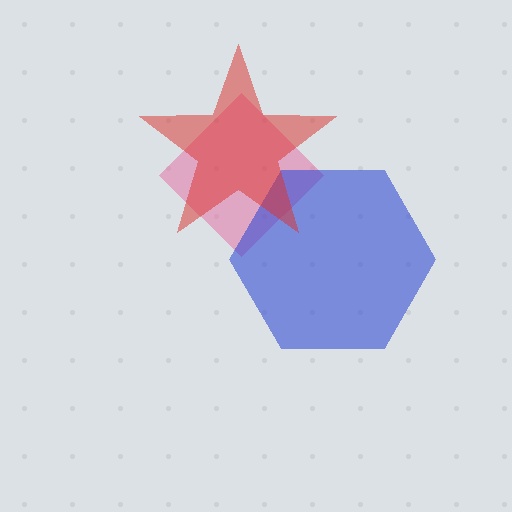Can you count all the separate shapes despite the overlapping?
Yes, there are 3 separate shapes.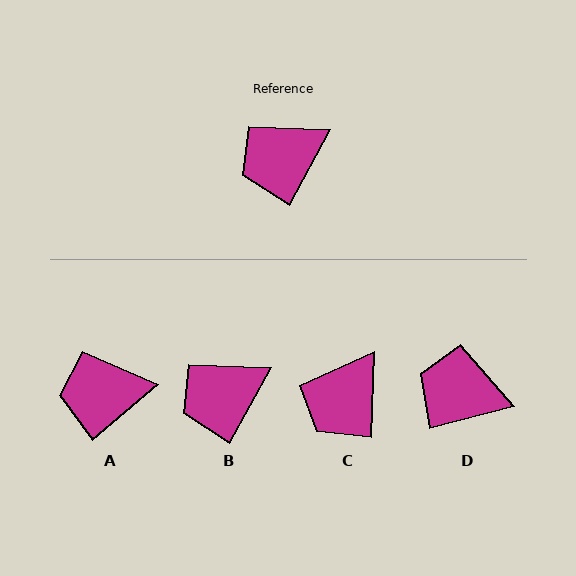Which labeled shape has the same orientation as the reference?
B.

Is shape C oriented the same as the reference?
No, it is off by about 26 degrees.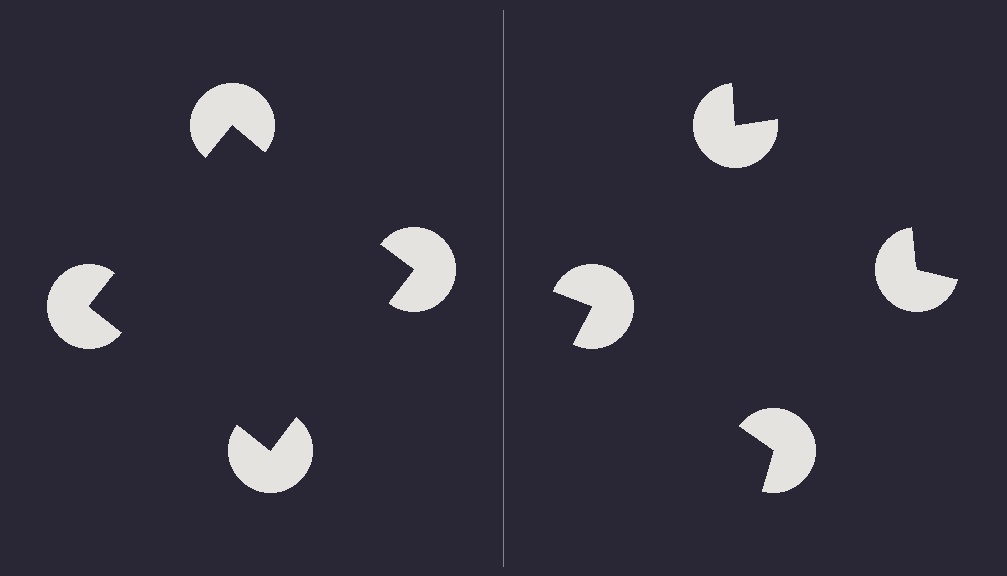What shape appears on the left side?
An illusory square.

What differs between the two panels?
The pac-man discs are positioned identically on both sides; only the wedge orientations differ. On the left they align to a square; on the right they are misaligned.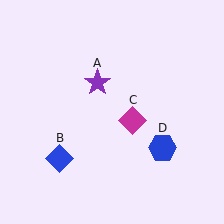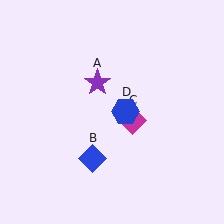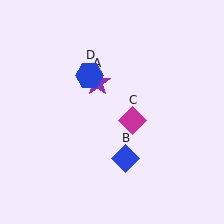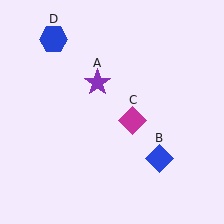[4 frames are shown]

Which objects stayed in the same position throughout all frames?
Purple star (object A) and magenta diamond (object C) remained stationary.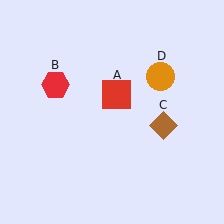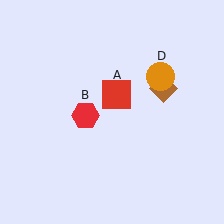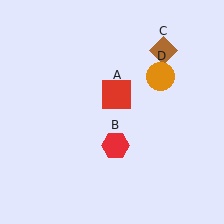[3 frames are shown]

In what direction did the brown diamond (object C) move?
The brown diamond (object C) moved up.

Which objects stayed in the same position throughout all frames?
Red square (object A) and orange circle (object D) remained stationary.